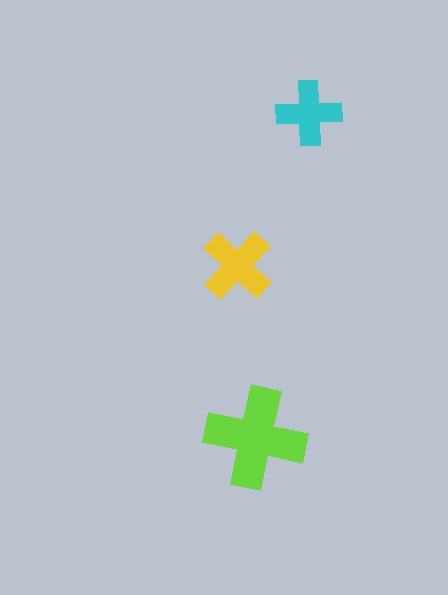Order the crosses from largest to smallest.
the lime one, the yellow one, the cyan one.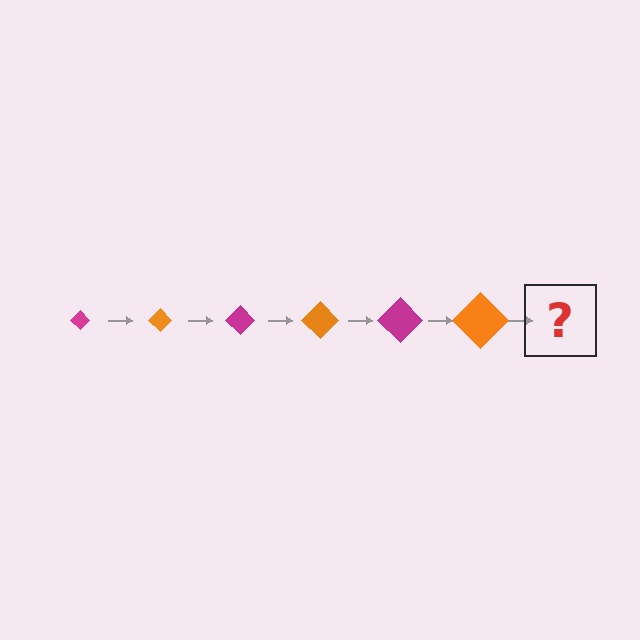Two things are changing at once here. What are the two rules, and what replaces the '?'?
The two rules are that the diamond grows larger each step and the color cycles through magenta and orange. The '?' should be a magenta diamond, larger than the previous one.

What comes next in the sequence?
The next element should be a magenta diamond, larger than the previous one.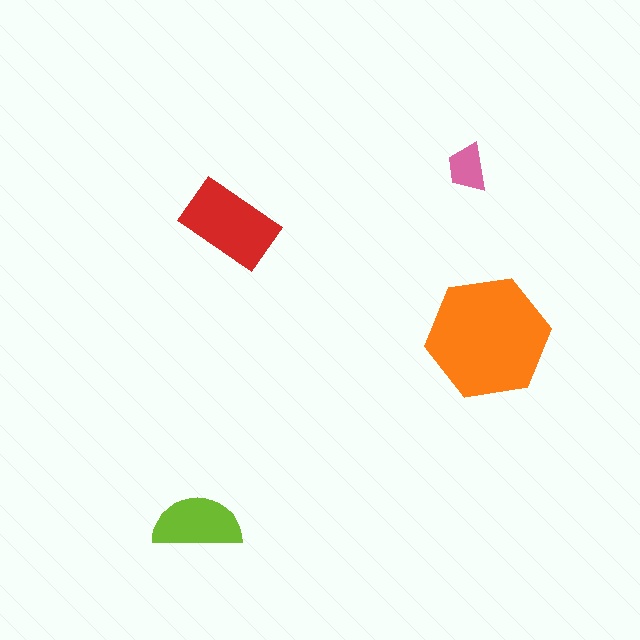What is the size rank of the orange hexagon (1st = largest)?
1st.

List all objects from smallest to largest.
The pink trapezoid, the lime semicircle, the red rectangle, the orange hexagon.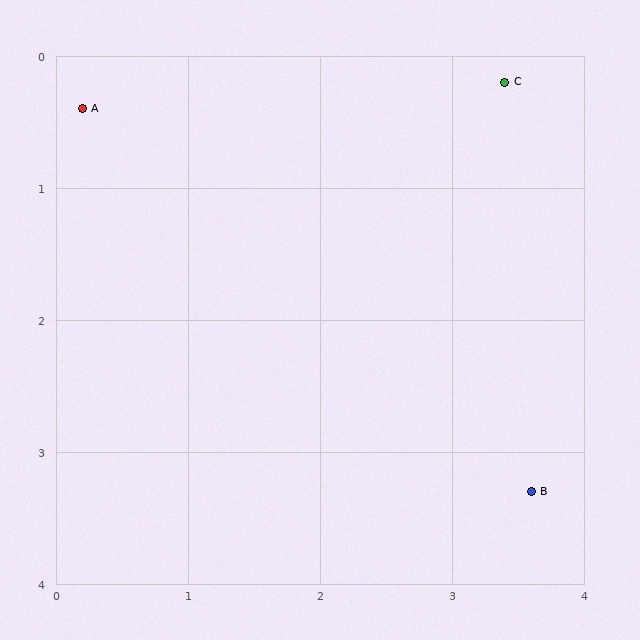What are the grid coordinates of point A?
Point A is at approximately (0.2, 0.4).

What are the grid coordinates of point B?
Point B is at approximately (3.6, 3.3).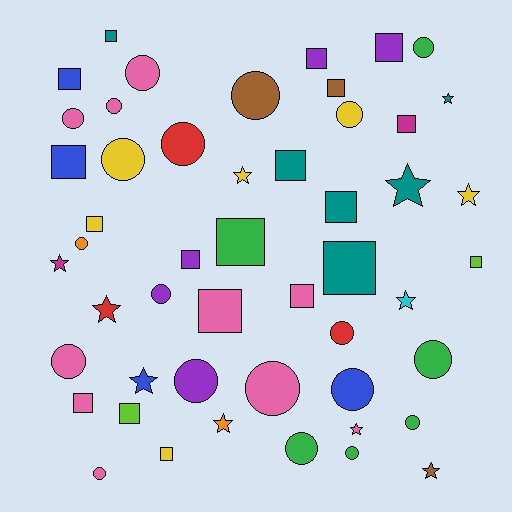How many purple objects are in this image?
There are 5 purple objects.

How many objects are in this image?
There are 50 objects.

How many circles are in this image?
There are 20 circles.